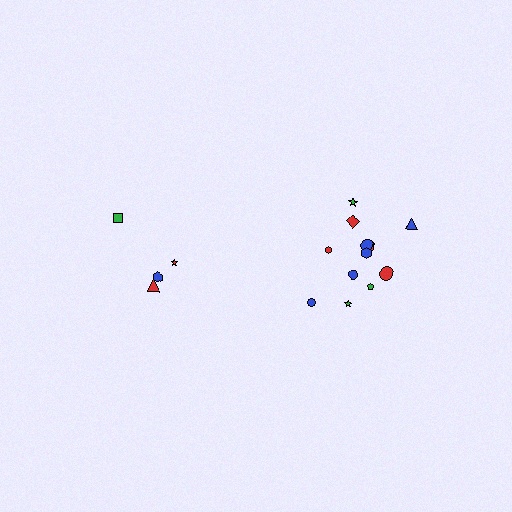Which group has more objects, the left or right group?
The right group.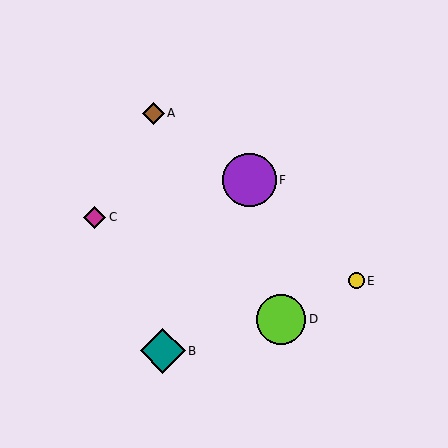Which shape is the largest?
The purple circle (labeled F) is the largest.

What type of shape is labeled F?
Shape F is a purple circle.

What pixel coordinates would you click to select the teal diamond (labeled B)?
Click at (163, 351) to select the teal diamond B.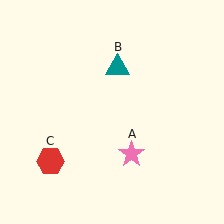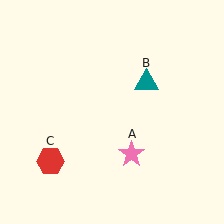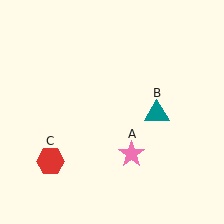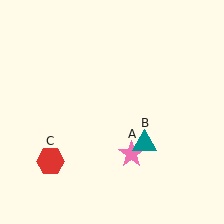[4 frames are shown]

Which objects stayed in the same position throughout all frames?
Pink star (object A) and red hexagon (object C) remained stationary.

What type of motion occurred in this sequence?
The teal triangle (object B) rotated clockwise around the center of the scene.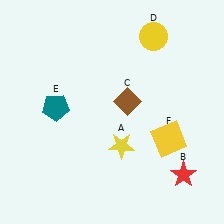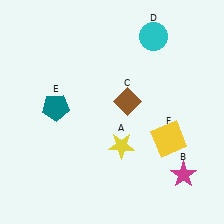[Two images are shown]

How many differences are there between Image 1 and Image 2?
There are 2 differences between the two images.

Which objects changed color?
B changed from red to magenta. D changed from yellow to cyan.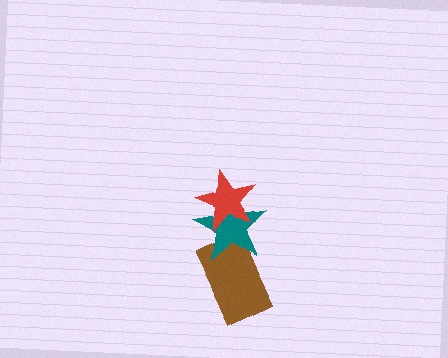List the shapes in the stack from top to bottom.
From top to bottom: the red star, the teal star, the brown rectangle.